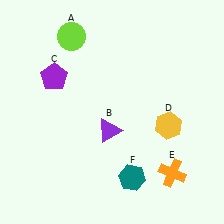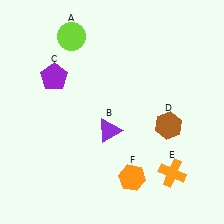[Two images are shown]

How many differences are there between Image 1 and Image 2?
There are 2 differences between the two images.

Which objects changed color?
D changed from yellow to brown. F changed from teal to orange.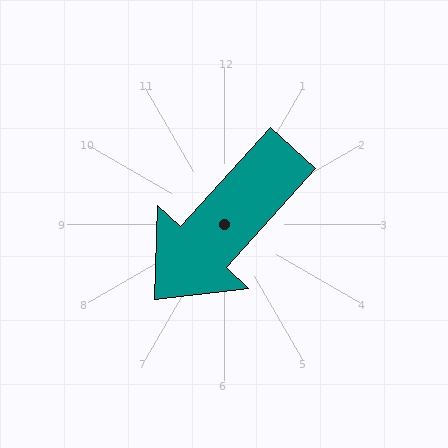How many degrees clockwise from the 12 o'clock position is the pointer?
Approximately 222 degrees.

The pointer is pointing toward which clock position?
Roughly 7 o'clock.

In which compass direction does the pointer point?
Southwest.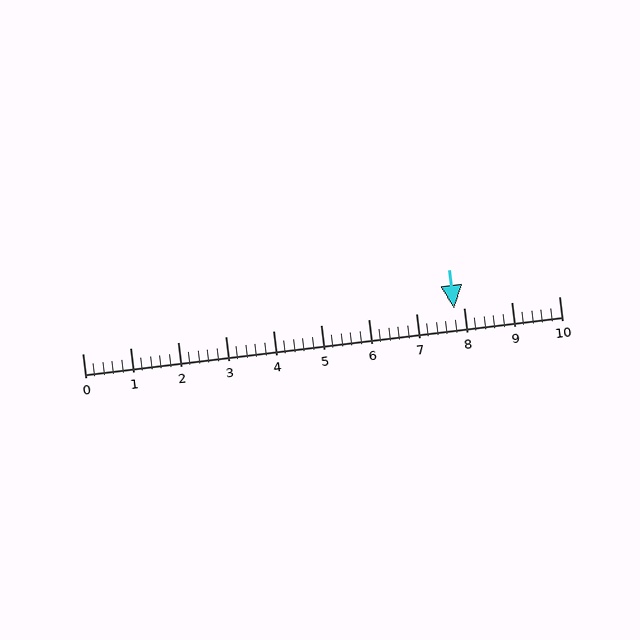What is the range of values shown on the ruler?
The ruler shows values from 0 to 10.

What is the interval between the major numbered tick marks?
The major tick marks are spaced 1 units apart.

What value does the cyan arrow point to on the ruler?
The cyan arrow points to approximately 7.8.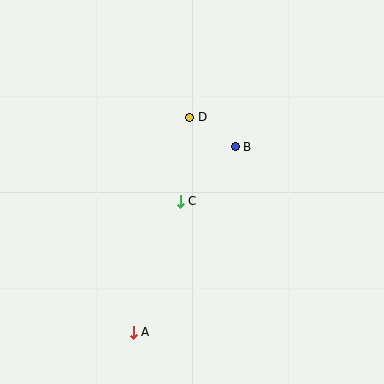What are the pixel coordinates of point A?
Point A is at (133, 332).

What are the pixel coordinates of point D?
Point D is at (190, 117).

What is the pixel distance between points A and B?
The distance between A and B is 211 pixels.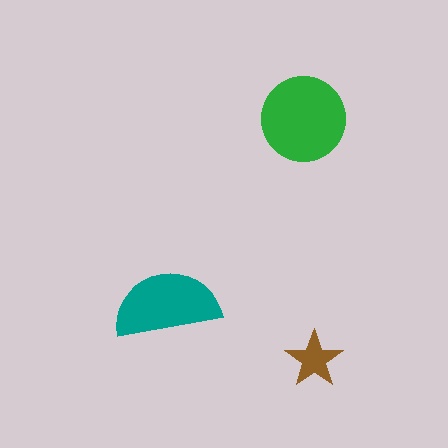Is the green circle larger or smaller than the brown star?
Larger.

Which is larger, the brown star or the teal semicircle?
The teal semicircle.